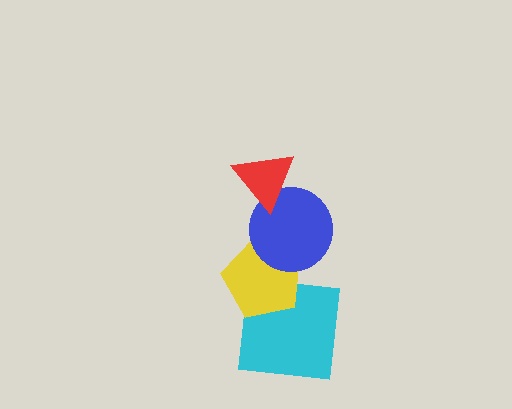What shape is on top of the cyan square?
The yellow pentagon is on top of the cyan square.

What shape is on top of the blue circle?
The red triangle is on top of the blue circle.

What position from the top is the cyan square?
The cyan square is 4th from the top.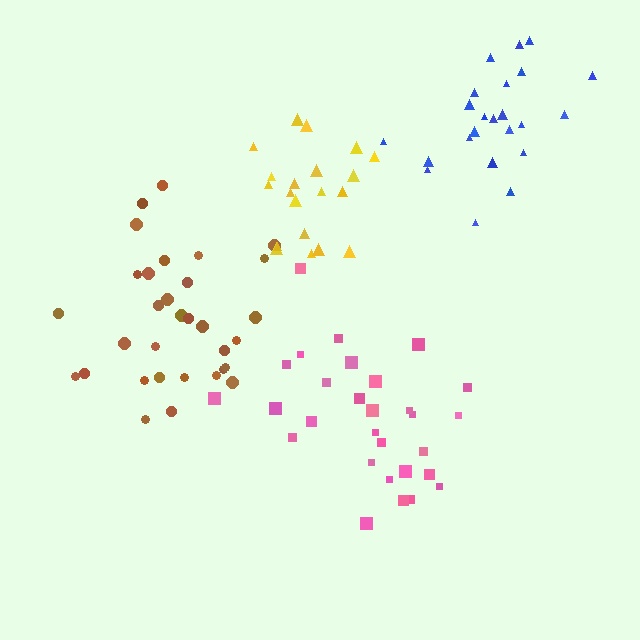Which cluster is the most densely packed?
Yellow.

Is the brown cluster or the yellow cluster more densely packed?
Yellow.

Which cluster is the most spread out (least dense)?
Blue.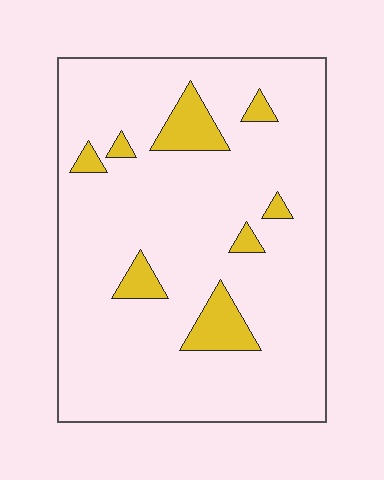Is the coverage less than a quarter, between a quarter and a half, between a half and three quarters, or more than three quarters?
Less than a quarter.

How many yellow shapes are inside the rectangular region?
8.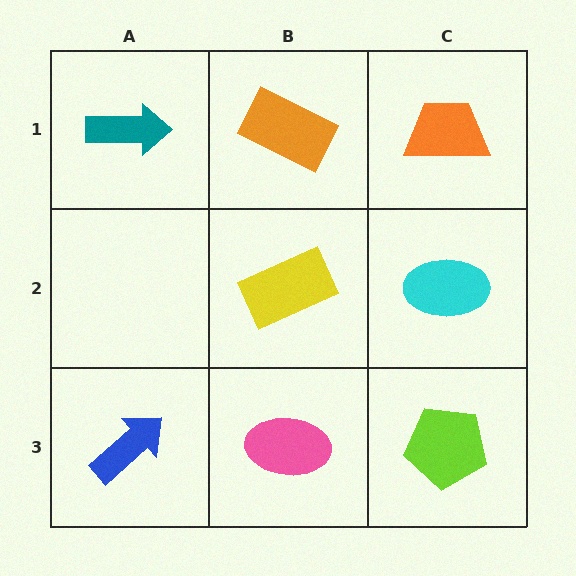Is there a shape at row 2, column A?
No, that cell is empty.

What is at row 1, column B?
An orange rectangle.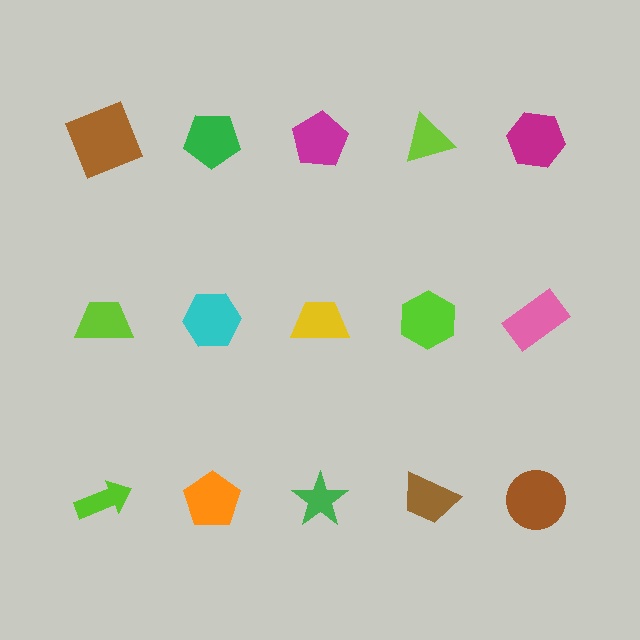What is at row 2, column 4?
A lime hexagon.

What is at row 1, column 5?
A magenta hexagon.